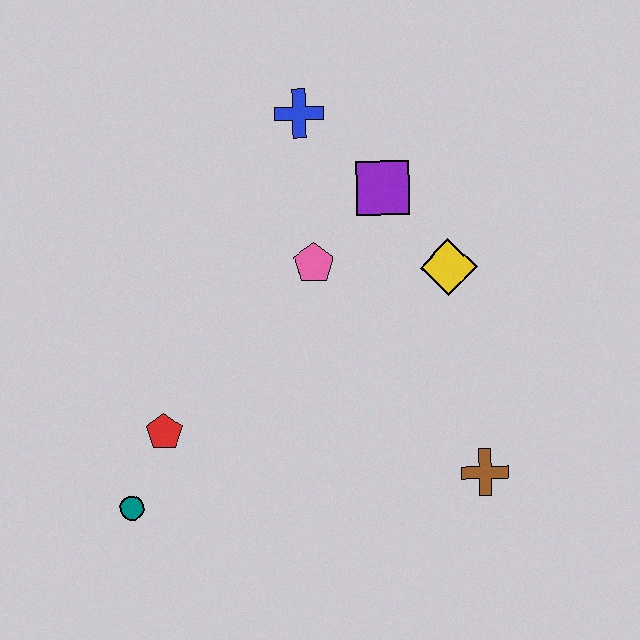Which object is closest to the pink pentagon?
The purple square is closest to the pink pentagon.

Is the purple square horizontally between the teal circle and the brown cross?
Yes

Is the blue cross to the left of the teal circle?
No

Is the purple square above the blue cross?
No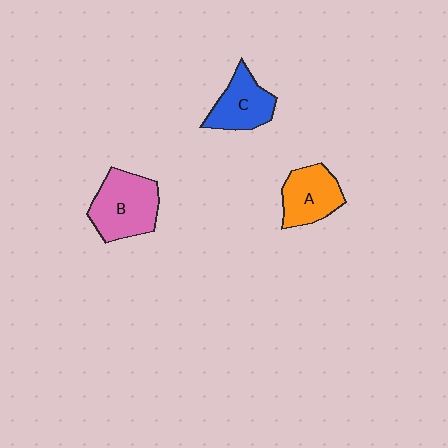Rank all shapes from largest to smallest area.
From largest to smallest: B (pink), A (orange), C (blue).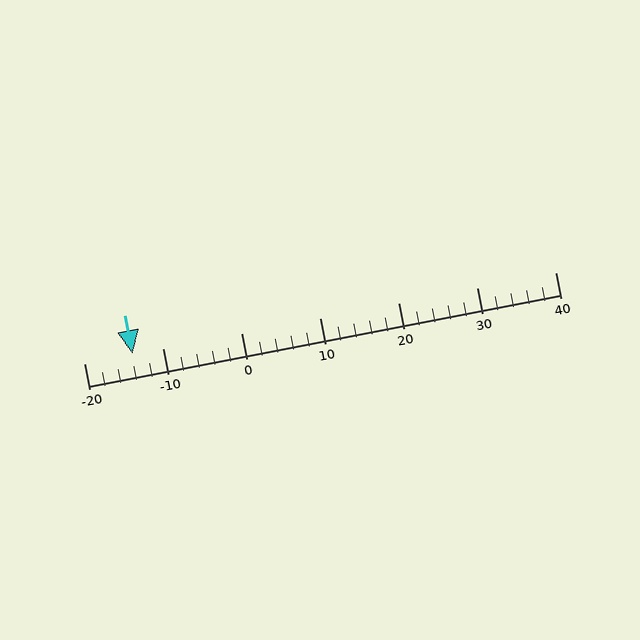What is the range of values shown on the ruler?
The ruler shows values from -20 to 40.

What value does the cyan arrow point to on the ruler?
The cyan arrow points to approximately -14.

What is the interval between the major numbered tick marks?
The major tick marks are spaced 10 units apart.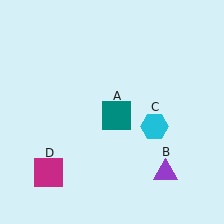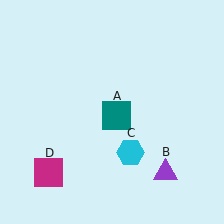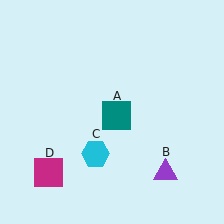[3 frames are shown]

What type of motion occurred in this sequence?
The cyan hexagon (object C) rotated clockwise around the center of the scene.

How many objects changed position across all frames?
1 object changed position: cyan hexagon (object C).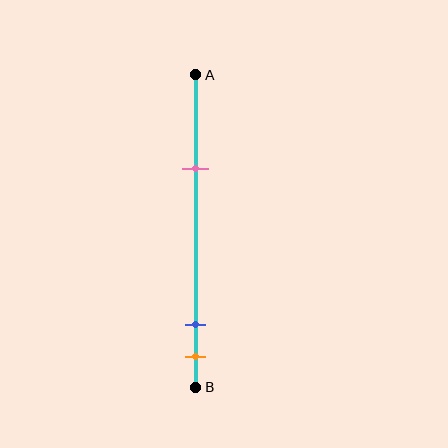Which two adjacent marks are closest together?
The blue and orange marks are the closest adjacent pair.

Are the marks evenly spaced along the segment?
No, the marks are not evenly spaced.